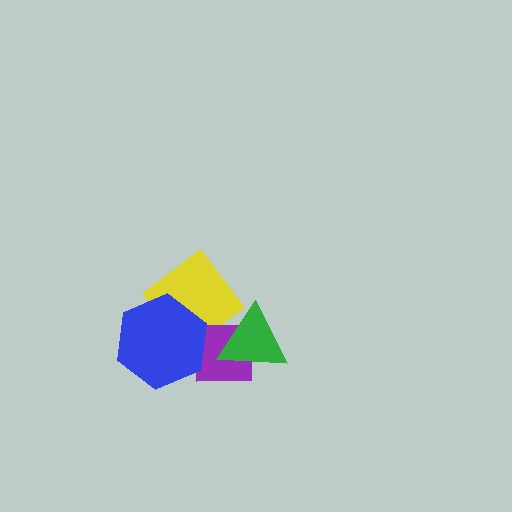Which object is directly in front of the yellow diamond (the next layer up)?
The purple square is directly in front of the yellow diamond.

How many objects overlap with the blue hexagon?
2 objects overlap with the blue hexagon.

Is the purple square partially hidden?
Yes, it is partially covered by another shape.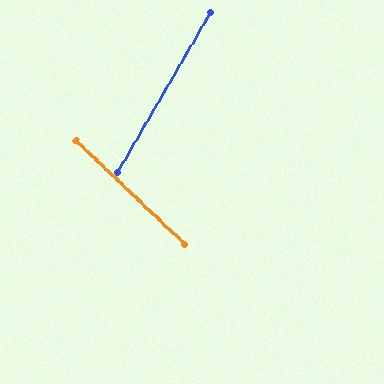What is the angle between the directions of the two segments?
Approximately 77 degrees.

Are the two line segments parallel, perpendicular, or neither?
Neither parallel nor perpendicular — they differ by about 77°.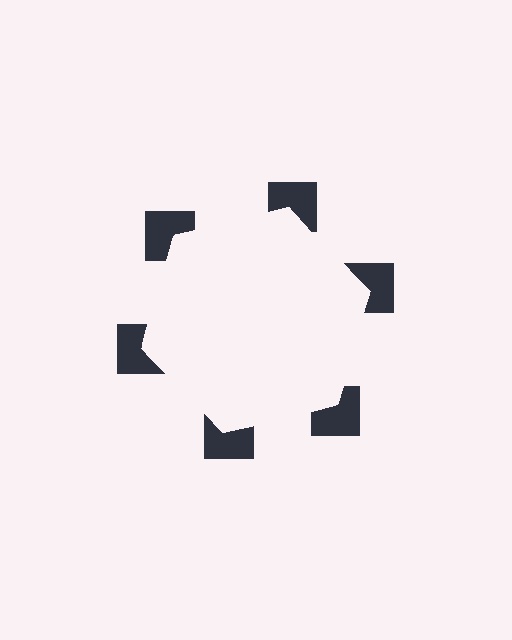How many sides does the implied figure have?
6 sides.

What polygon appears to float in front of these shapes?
An illusory hexagon — its edges are inferred from the aligned wedge cuts in the notched squares, not physically drawn.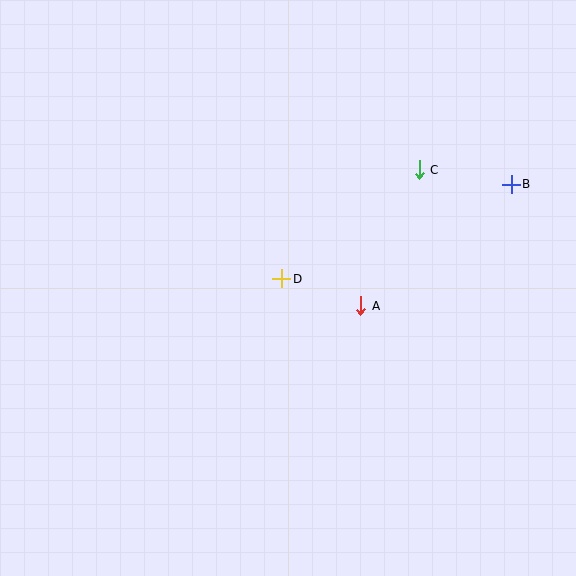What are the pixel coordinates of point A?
Point A is at (361, 306).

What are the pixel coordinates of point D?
Point D is at (282, 279).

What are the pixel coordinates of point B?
Point B is at (511, 184).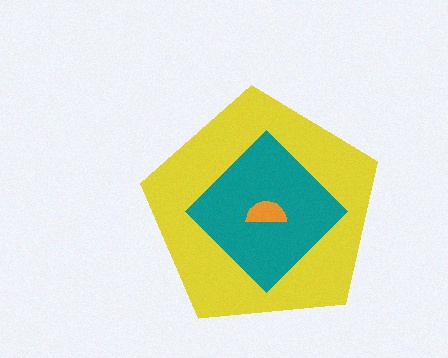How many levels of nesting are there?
3.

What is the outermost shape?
The yellow pentagon.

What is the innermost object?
The orange semicircle.